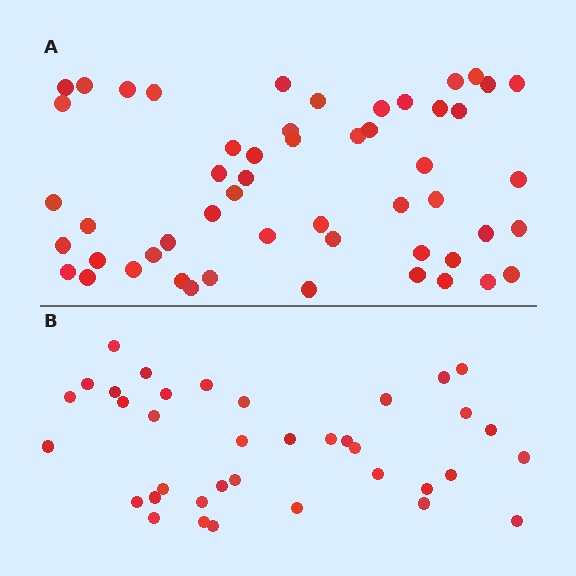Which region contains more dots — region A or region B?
Region A (the top region) has more dots.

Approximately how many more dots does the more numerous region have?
Region A has approximately 15 more dots than region B.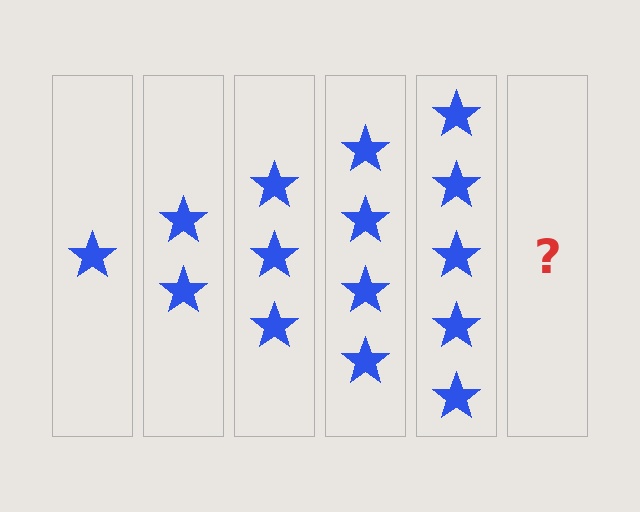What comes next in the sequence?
The next element should be 6 stars.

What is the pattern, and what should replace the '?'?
The pattern is that each step adds one more star. The '?' should be 6 stars.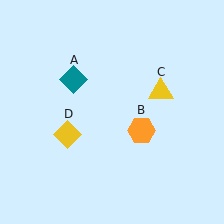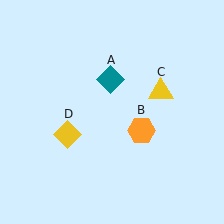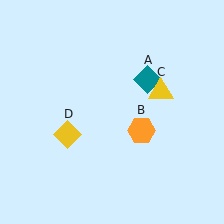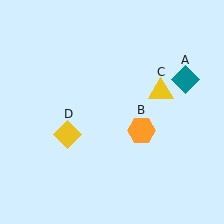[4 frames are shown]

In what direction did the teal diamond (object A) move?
The teal diamond (object A) moved right.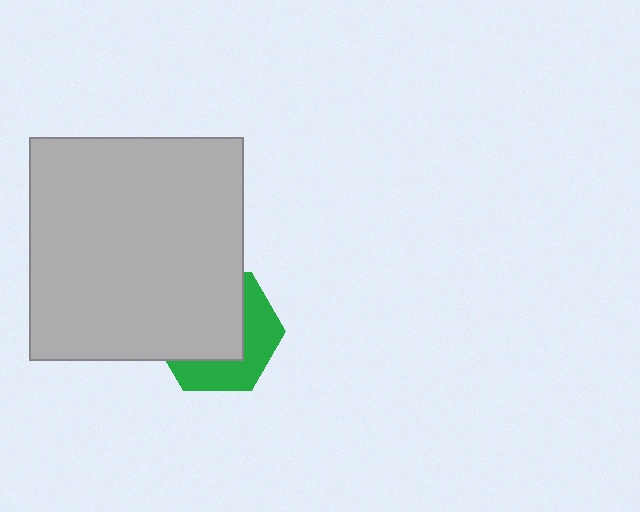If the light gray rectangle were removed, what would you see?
You would see the complete green hexagon.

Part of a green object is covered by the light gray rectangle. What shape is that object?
It is a hexagon.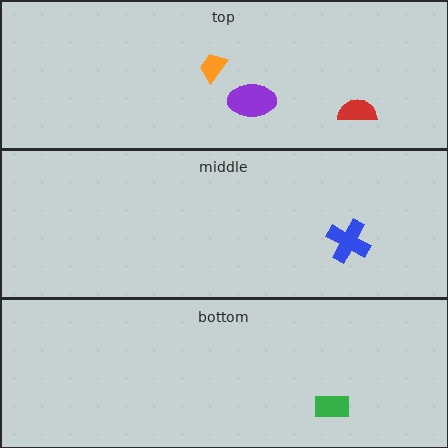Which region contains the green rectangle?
The bottom region.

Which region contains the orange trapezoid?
The top region.